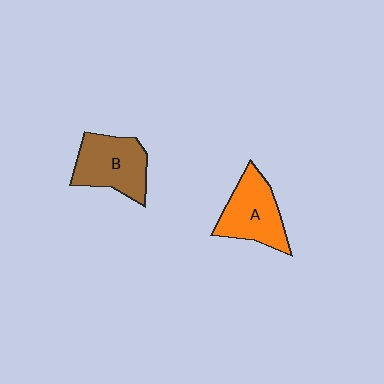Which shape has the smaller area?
Shape A (orange).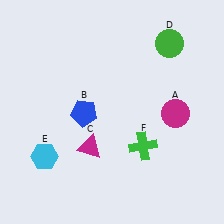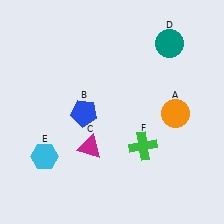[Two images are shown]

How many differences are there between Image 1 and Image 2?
There are 2 differences between the two images.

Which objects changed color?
A changed from magenta to orange. D changed from green to teal.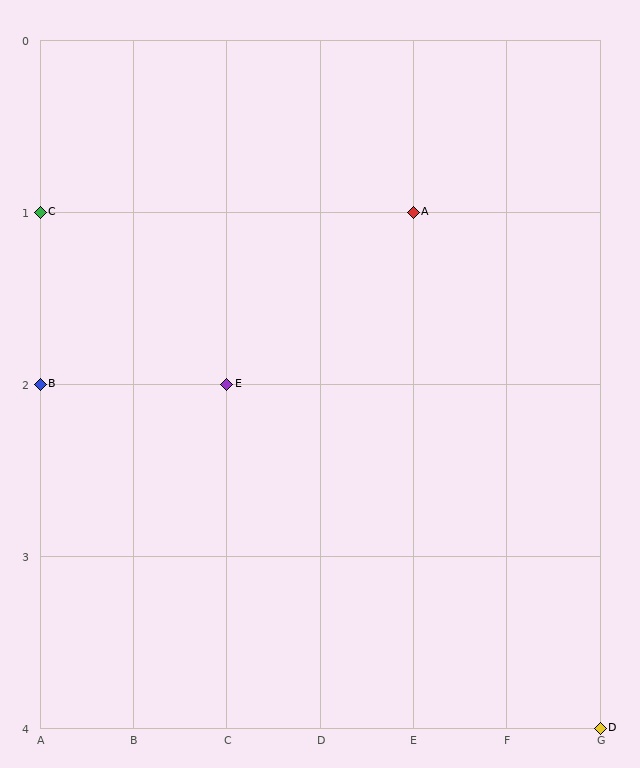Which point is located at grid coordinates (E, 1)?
Point A is at (E, 1).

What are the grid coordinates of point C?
Point C is at grid coordinates (A, 1).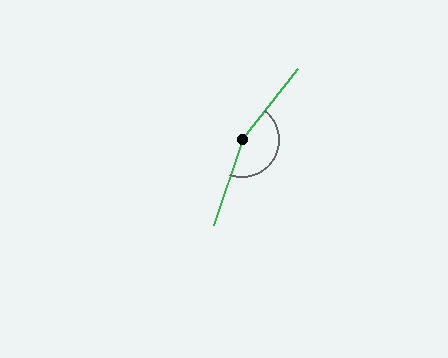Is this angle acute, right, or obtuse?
It is obtuse.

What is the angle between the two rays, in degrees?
Approximately 160 degrees.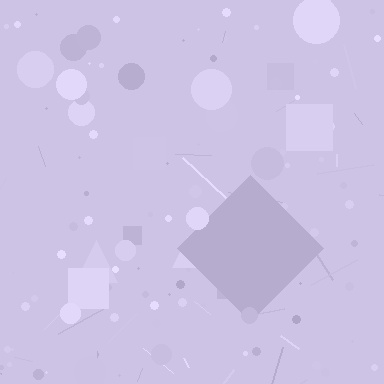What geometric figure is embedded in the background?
A diamond is embedded in the background.